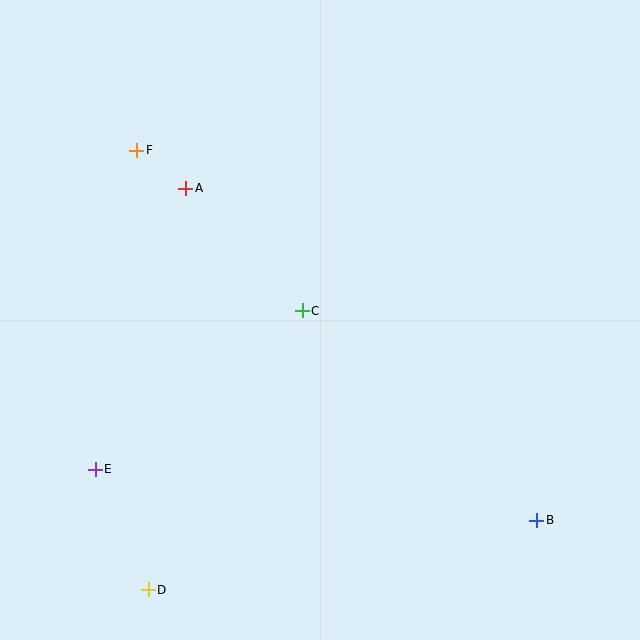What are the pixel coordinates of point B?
Point B is at (537, 520).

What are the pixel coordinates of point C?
Point C is at (302, 311).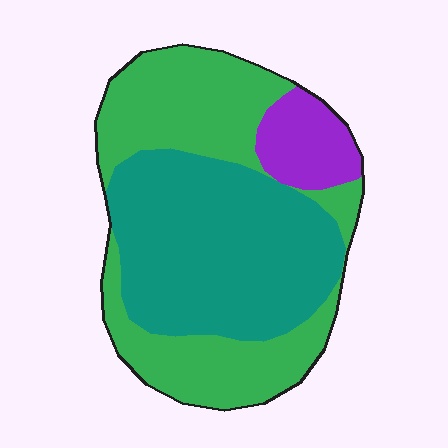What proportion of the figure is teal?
Teal covers 46% of the figure.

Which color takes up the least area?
Purple, at roughly 10%.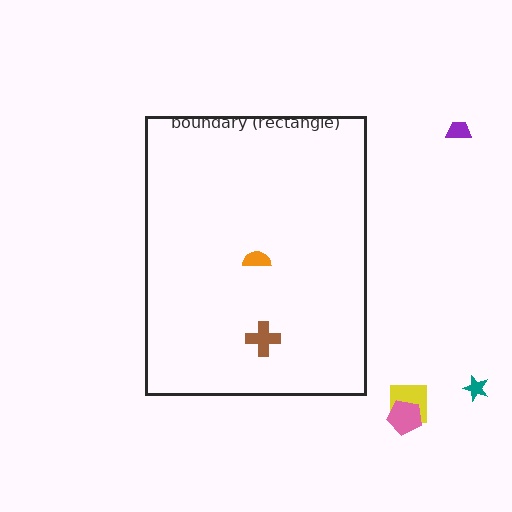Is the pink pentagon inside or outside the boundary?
Outside.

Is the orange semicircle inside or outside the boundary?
Inside.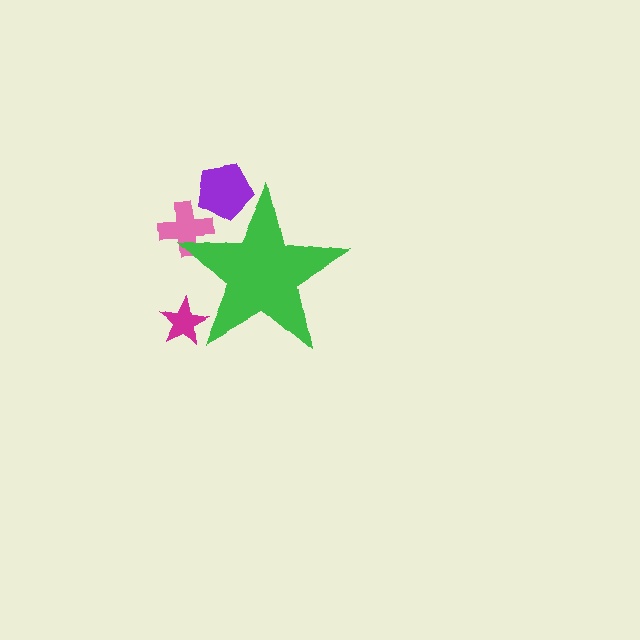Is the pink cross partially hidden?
Yes, the pink cross is partially hidden behind the green star.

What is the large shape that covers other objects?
A green star.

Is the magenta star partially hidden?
Yes, the magenta star is partially hidden behind the green star.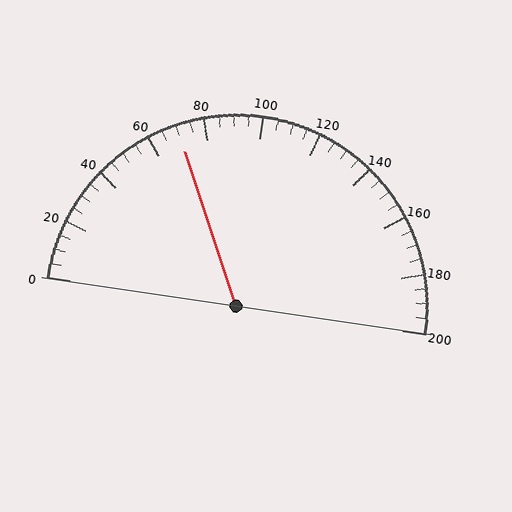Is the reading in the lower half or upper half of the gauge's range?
The reading is in the lower half of the range (0 to 200).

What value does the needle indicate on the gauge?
The needle indicates approximately 70.